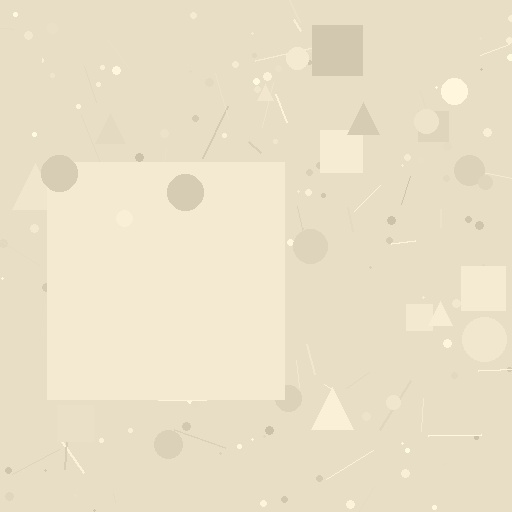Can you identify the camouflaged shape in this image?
The camouflaged shape is a square.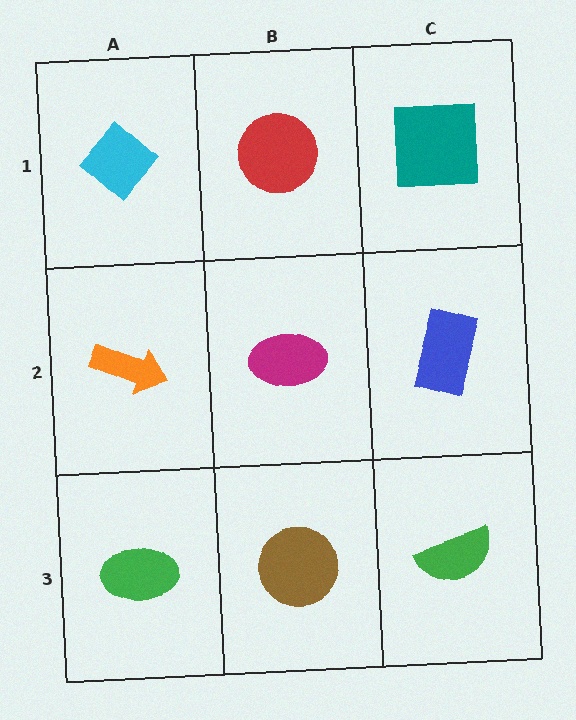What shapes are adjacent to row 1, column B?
A magenta ellipse (row 2, column B), a cyan diamond (row 1, column A), a teal square (row 1, column C).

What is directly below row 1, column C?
A blue rectangle.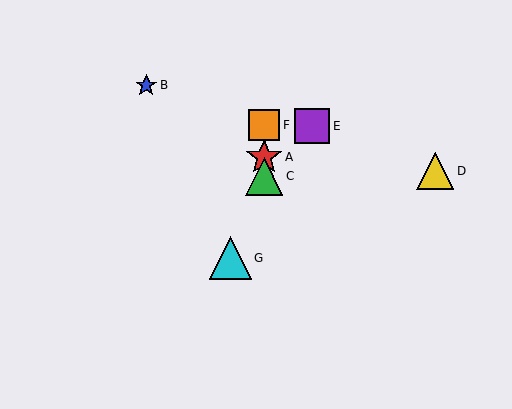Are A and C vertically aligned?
Yes, both are at x≈264.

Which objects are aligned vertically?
Objects A, C, F are aligned vertically.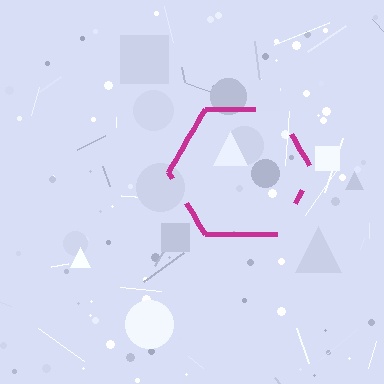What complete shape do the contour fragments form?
The contour fragments form a hexagon.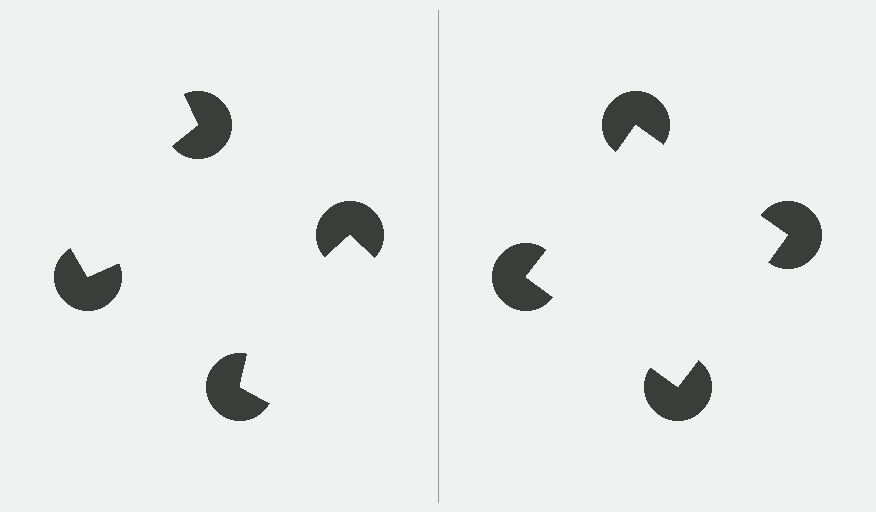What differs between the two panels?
The pac-man discs are positioned identically on both sides; only the wedge orientations differ. On the right they align to a square; on the left they are misaligned.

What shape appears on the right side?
An illusory square.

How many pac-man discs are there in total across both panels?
8 — 4 on each side.